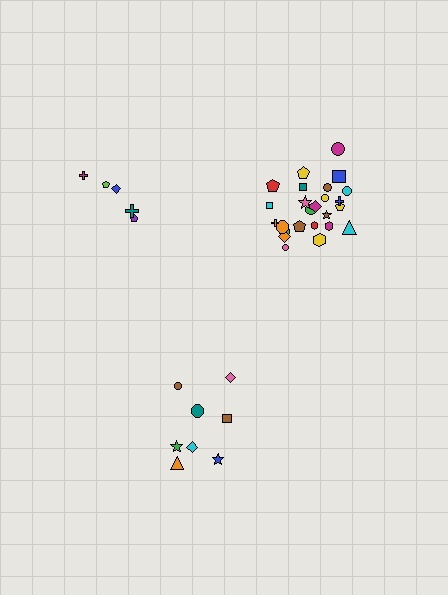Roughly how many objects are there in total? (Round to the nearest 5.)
Roughly 40 objects in total.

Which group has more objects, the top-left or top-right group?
The top-right group.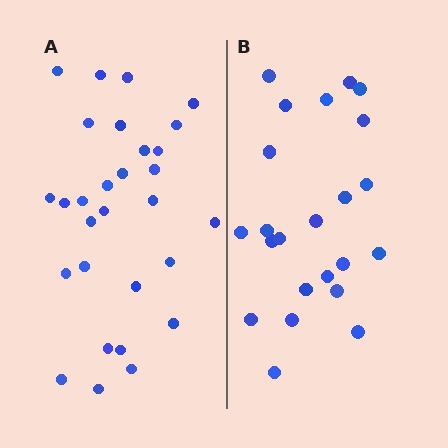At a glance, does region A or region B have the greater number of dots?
Region A (the left region) has more dots.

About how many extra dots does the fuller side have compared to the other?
Region A has about 6 more dots than region B.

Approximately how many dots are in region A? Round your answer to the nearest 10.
About 30 dots. (The exact count is 29, which rounds to 30.)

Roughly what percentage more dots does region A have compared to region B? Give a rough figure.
About 25% more.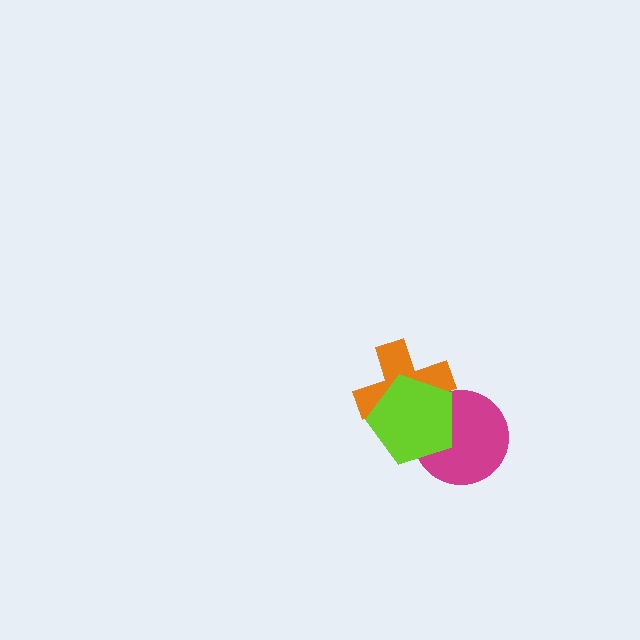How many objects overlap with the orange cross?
2 objects overlap with the orange cross.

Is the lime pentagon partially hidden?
No, no other shape covers it.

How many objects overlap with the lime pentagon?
2 objects overlap with the lime pentagon.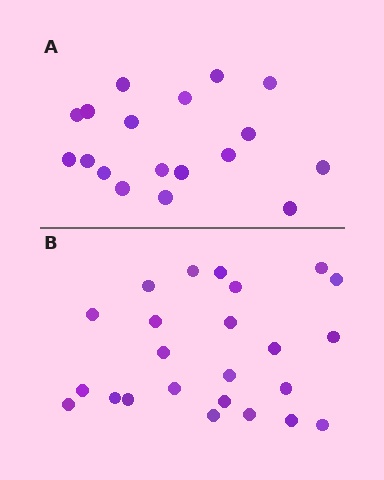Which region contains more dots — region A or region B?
Region B (the bottom region) has more dots.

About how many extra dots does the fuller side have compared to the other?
Region B has about 6 more dots than region A.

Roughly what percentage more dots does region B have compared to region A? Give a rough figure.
About 35% more.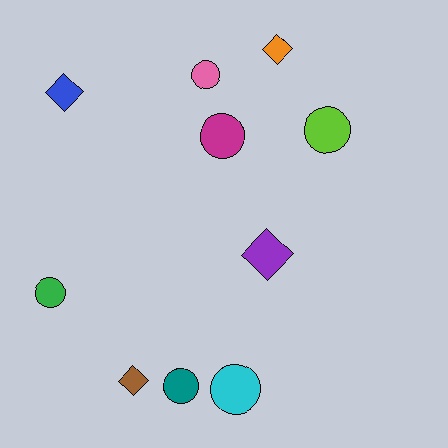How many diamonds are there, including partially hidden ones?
There are 4 diamonds.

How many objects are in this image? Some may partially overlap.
There are 10 objects.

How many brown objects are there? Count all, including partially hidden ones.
There is 1 brown object.